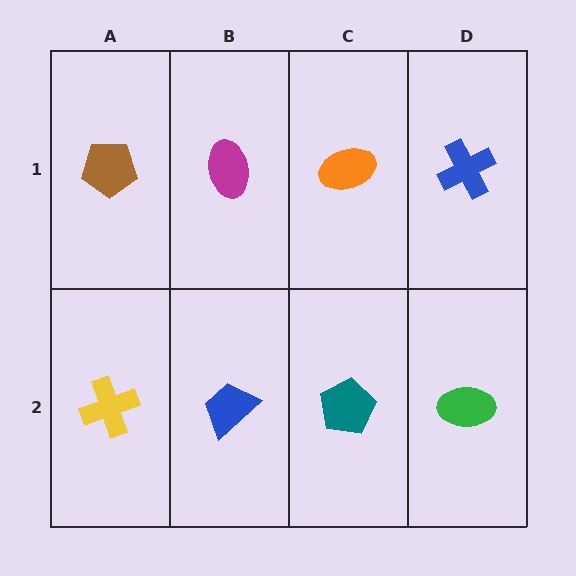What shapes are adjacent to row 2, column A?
A brown pentagon (row 1, column A), a blue trapezoid (row 2, column B).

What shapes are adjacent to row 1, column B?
A blue trapezoid (row 2, column B), a brown pentagon (row 1, column A), an orange ellipse (row 1, column C).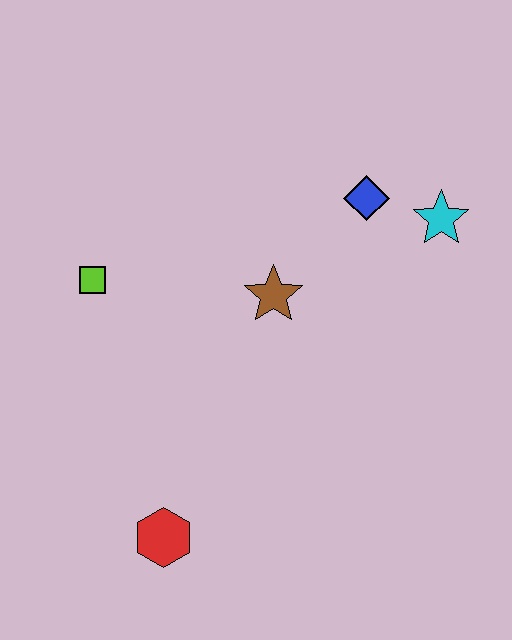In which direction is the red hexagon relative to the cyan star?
The red hexagon is below the cyan star.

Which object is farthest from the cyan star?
The red hexagon is farthest from the cyan star.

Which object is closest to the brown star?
The blue diamond is closest to the brown star.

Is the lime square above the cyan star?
No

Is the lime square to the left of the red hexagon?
Yes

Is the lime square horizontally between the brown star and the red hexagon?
No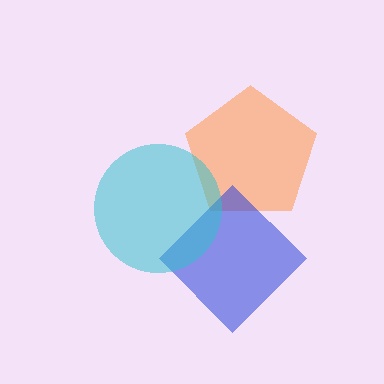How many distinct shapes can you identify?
There are 3 distinct shapes: an orange pentagon, a blue diamond, a cyan circle.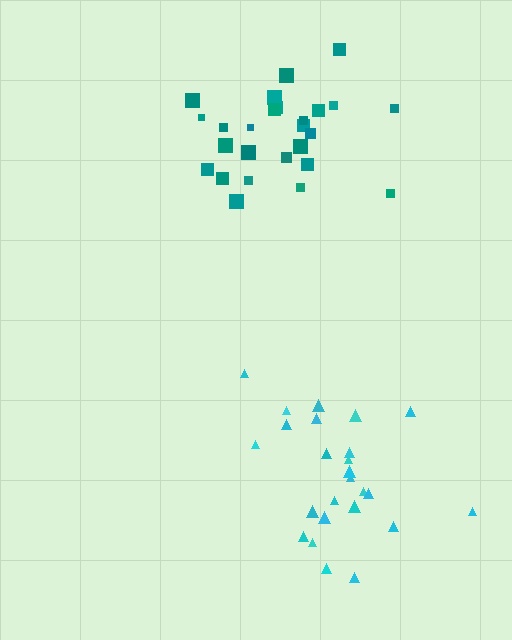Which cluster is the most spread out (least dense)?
Cyan.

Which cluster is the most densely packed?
Teal.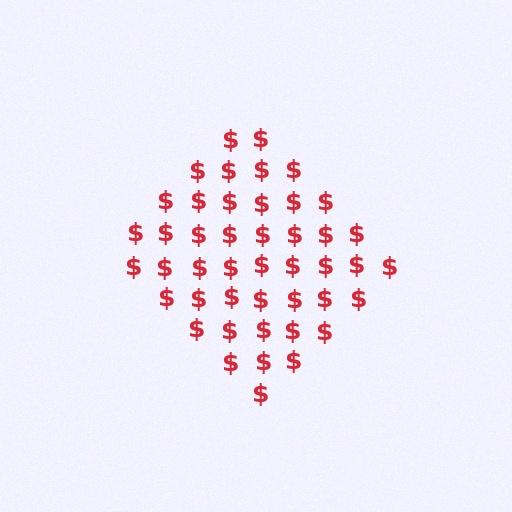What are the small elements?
The small elements are dollar signs.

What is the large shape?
The large shape is a diamond.